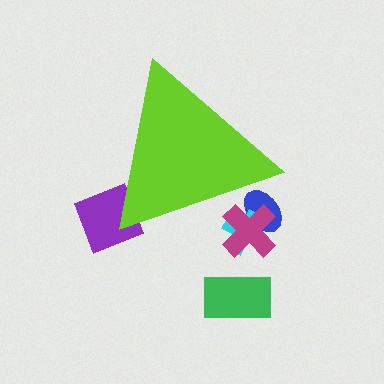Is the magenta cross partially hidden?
Yes, the magenta cross is partially hidden behind the lime triangle.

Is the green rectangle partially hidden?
No, the green rectangle is fully visible.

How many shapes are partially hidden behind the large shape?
4 shapes are partially hidden.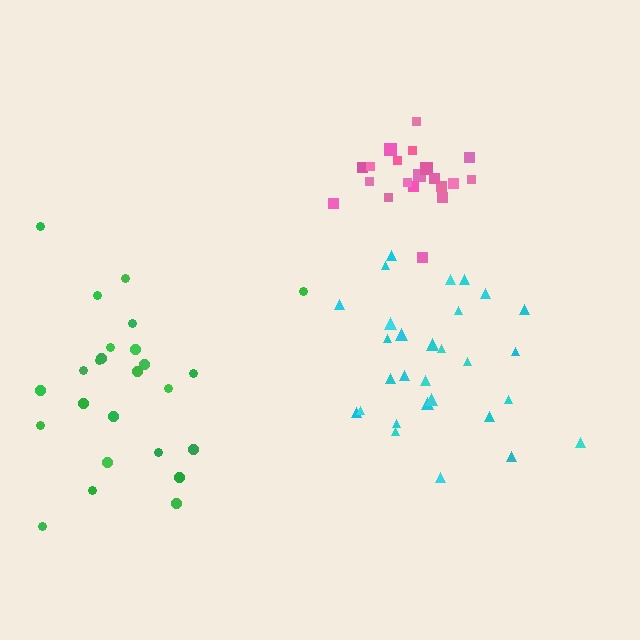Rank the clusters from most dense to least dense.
pink, cyan, green.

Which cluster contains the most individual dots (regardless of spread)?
Cyan (29).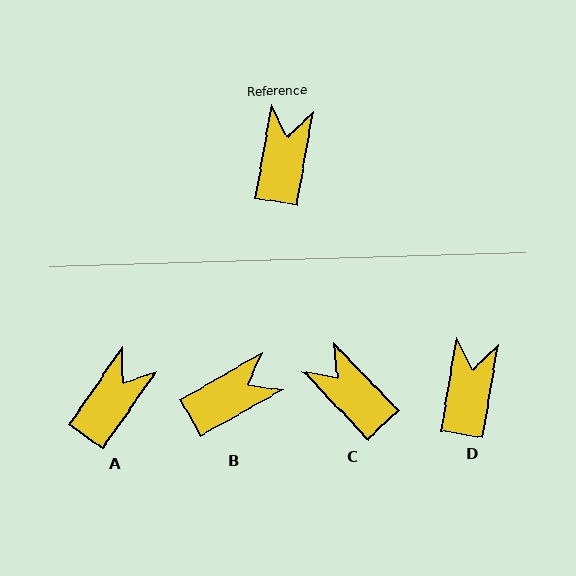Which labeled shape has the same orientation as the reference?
D.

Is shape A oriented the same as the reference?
No, it is off by about 25 degrees.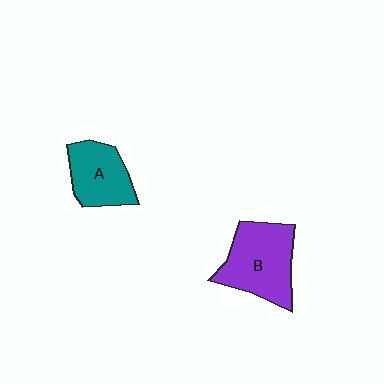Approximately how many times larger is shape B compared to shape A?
Approximately 1.4 times.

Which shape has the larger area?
Shape B (purple).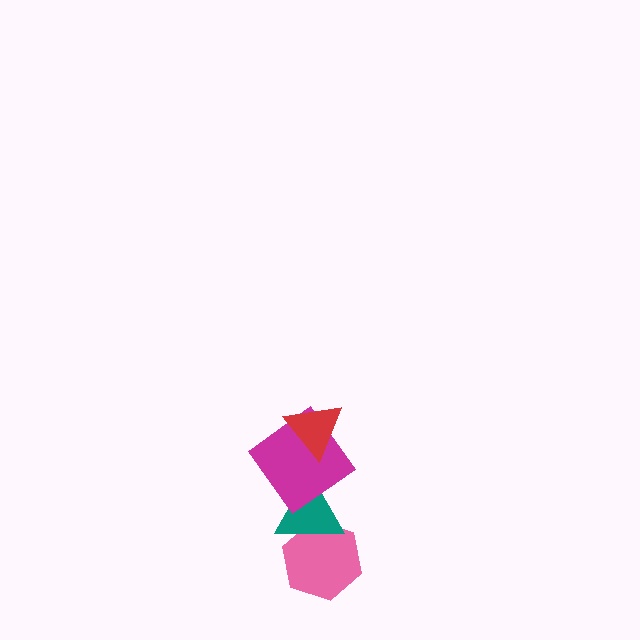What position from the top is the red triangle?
The red triangle is 1st from the top.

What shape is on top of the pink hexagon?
The teal triangle is on top of the pink hexagon.